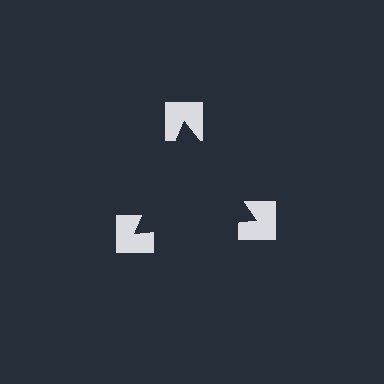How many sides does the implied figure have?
3 sides.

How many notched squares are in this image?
There are 3 — one at each vertex of the illusory triangle.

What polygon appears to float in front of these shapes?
An illusory triangle — its edges are inferred from the aligned wedge cuts in the notched squares, not physically drawn.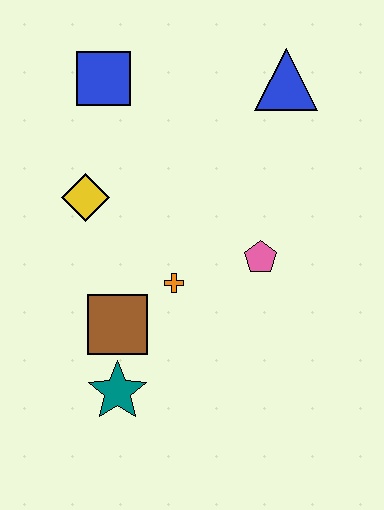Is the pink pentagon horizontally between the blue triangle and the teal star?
Yes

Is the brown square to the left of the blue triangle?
Yes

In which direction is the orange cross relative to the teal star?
The orange cross is above the teal star.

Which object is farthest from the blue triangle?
The teal star is farthest from the blue triangle.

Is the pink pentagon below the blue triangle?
Yes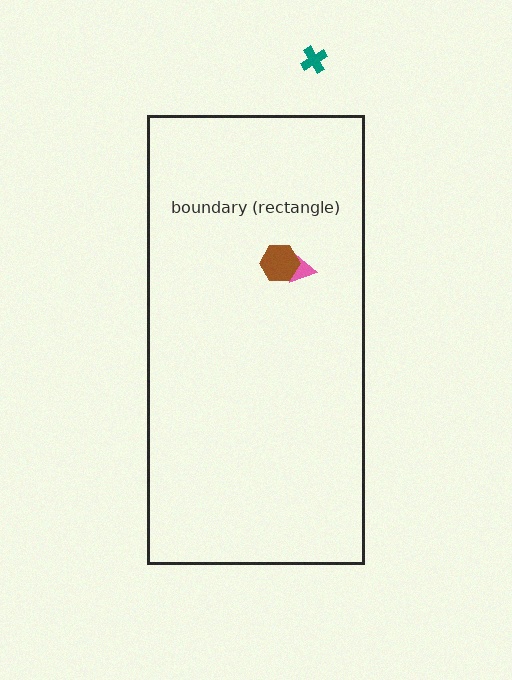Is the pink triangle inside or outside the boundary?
Inside.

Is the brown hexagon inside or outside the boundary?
Inside.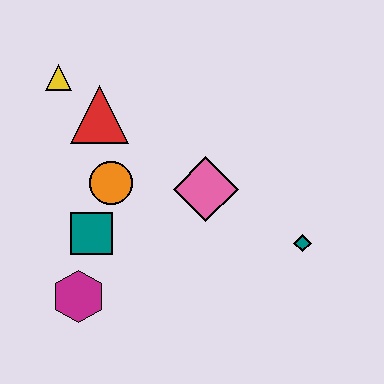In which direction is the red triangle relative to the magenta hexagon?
The red triangle is above the magenta hexagon.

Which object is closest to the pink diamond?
The orange circle is closest to the pink diamond.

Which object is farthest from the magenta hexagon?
The teal diamond is farthest from the magenta hexagon.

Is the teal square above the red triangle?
No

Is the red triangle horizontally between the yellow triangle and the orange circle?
Yes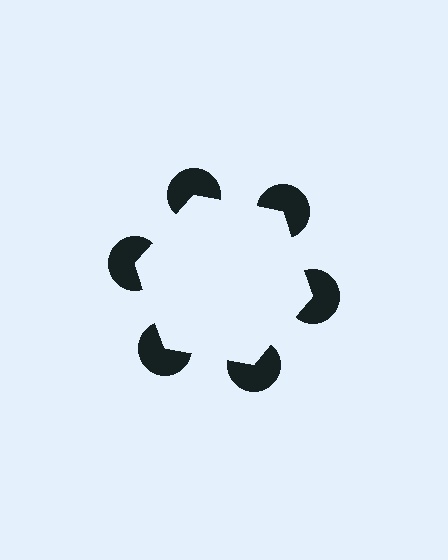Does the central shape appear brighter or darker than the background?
It typically appears slightly brighter than the background, even though no actual brightness change is drawn.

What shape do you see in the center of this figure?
An illusory hexagon — its edges are inferred from the aligned wedge cuts in the pac-man discs, not physically drawn.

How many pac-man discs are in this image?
There are 6 — one at each vertex of the illusory hexagon.